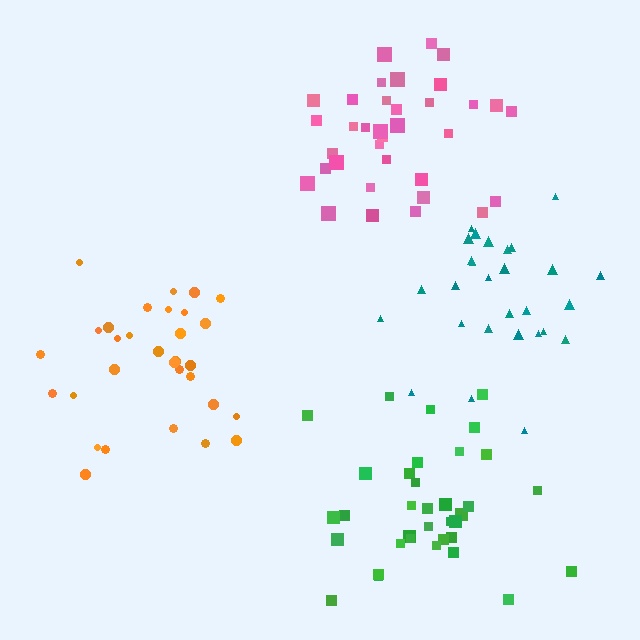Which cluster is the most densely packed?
Pink.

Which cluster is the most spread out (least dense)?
Teal.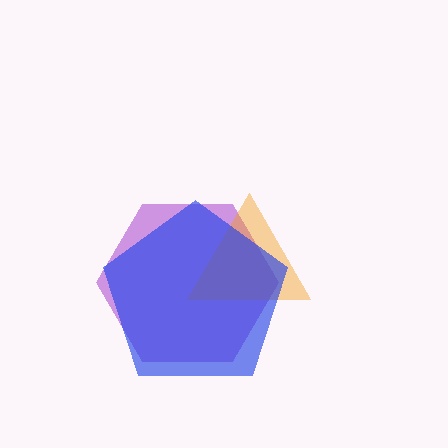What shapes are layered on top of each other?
The layered shapes are: a purple hexagon, an orange triangle, a blue pentagon.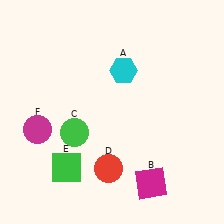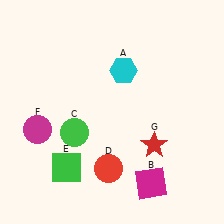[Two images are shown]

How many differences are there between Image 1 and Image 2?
There is 1 difference between the two images.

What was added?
A red star (G) was added in Image 2.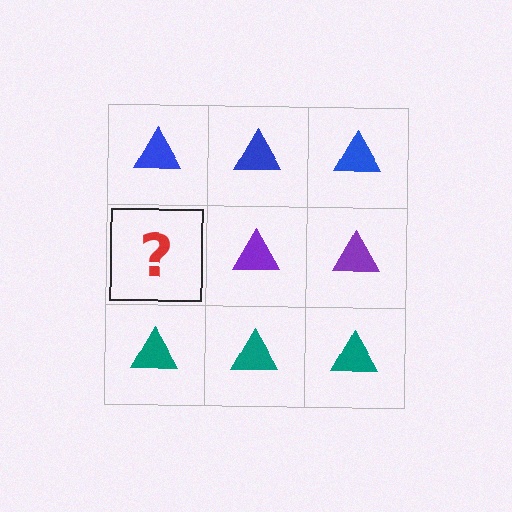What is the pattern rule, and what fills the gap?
The rule is that each row has a consistent color. The gap should be filled with a purple triangle.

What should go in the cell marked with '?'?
The missing cell should contain a purple triangle.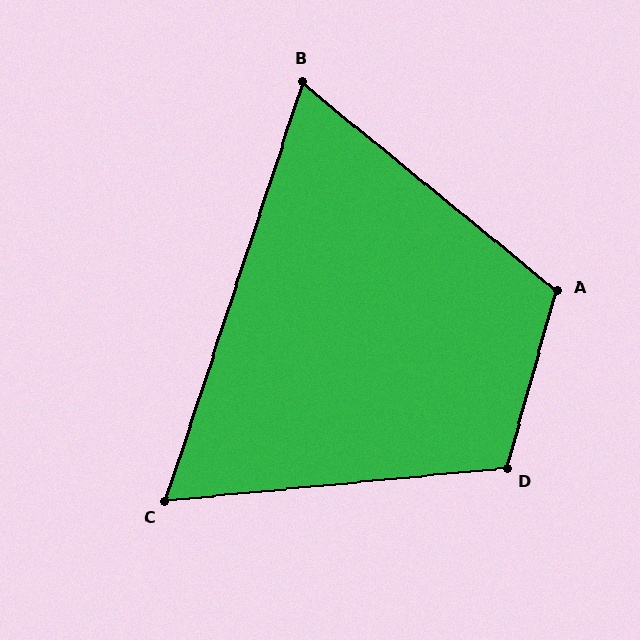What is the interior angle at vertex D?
Approximately 111 degrees (obtuse).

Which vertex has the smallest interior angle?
C, at approximately 66 degrees.